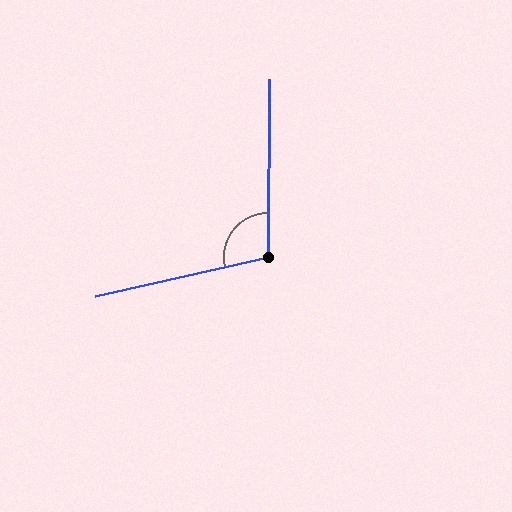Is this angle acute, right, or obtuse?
It is obtuse.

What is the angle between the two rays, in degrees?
Approximately 103 degrees.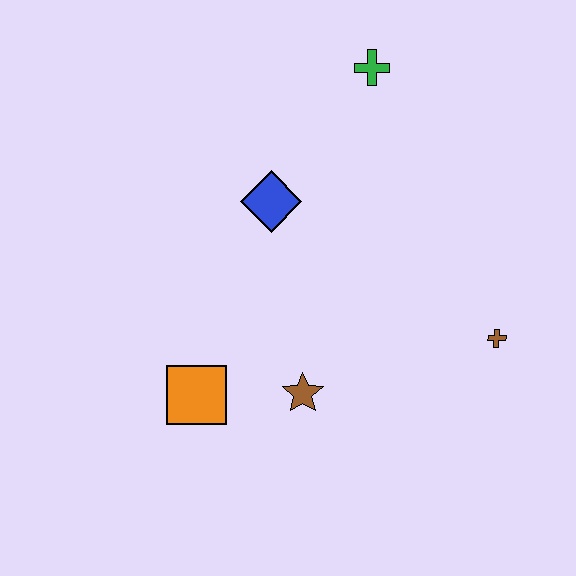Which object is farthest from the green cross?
The orange square is farthest from the green cross.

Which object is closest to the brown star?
The orange square is closest to the brown star.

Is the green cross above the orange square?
Yes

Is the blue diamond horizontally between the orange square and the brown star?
Yes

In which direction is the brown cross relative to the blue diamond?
The brown cross is to the right of the blue diamond.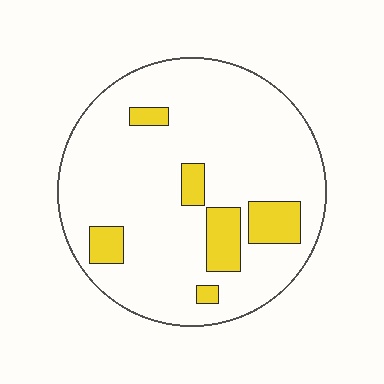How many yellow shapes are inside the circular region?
6.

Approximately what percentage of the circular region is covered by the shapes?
Approximately 15%.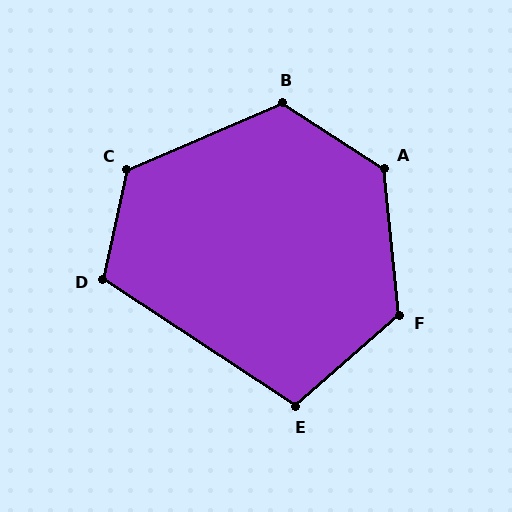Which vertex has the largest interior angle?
A, at approximately 129 degrees.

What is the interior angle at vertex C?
Approximately 126 degrees (obtuse).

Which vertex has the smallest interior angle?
E, at approximately 106 degrees.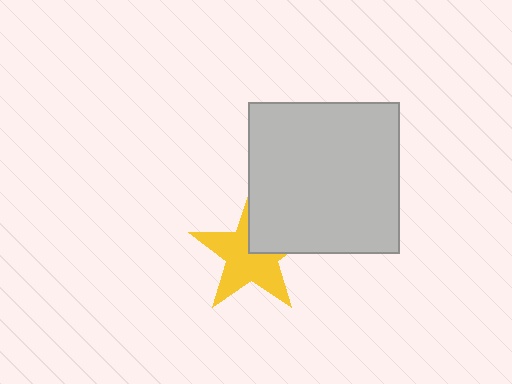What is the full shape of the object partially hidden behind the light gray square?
The partially hidden object is a yellow star.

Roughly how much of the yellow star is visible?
Most of it is visible (roughly 68%).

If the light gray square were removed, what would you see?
You would see the complete yellow star.